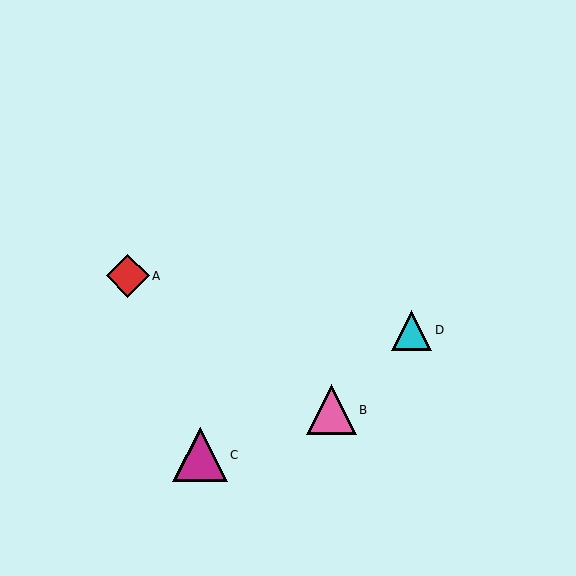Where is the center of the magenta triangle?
The center of the magenta triangle is at (200, 455).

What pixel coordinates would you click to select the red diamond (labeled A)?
Click at (128, 276) to select the red diamond A.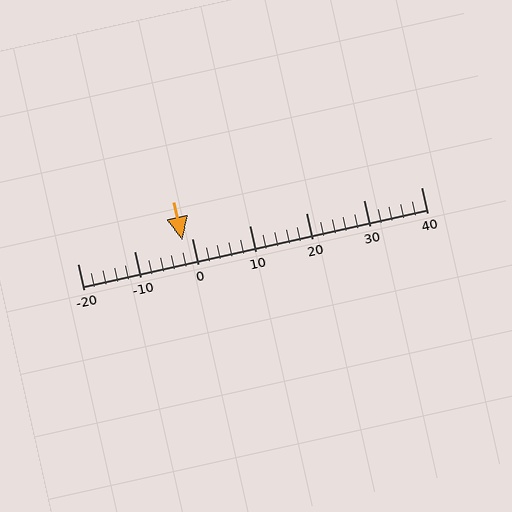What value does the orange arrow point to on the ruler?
The orange arrow points to approximately -2.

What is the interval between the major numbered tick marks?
The major tick marks are spaced 10 units apart.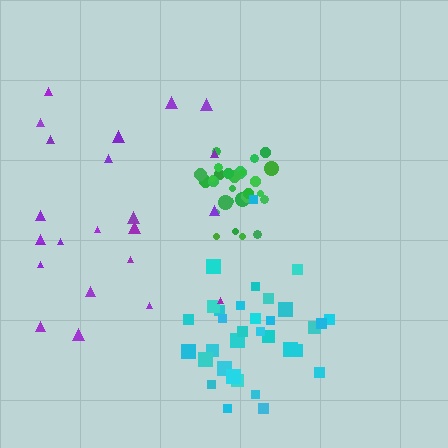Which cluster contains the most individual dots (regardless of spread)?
Cyan (33).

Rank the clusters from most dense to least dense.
green, cyan, purple.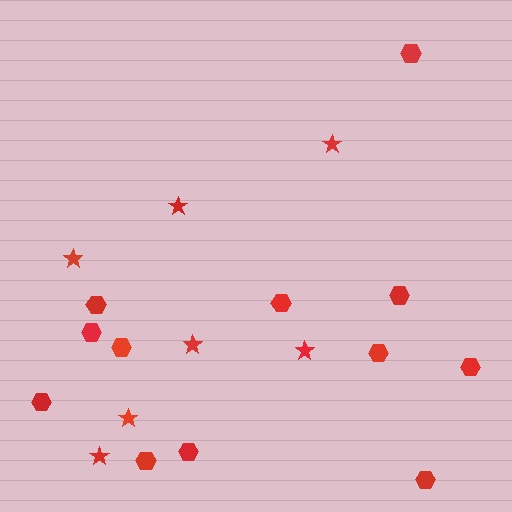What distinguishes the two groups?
There are 2 groups: one group of stars (7) and one group of hexagons (12).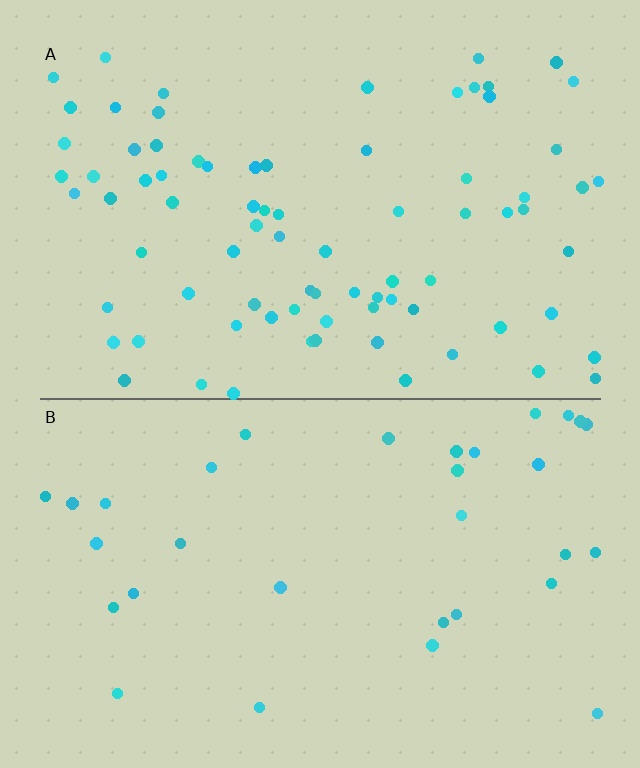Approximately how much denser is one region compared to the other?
Approximately 2.5× — region A over region B.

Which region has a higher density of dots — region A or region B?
A (the top).